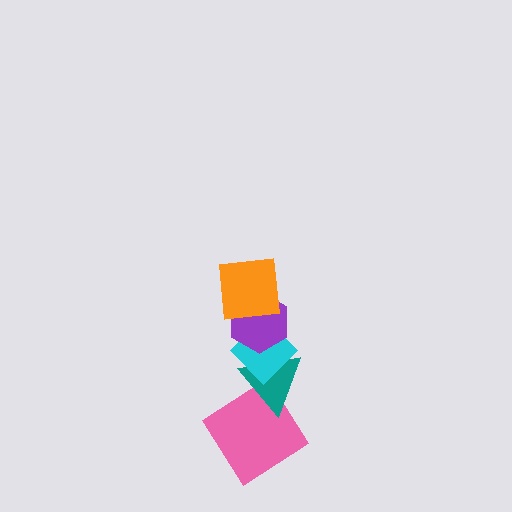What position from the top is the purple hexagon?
The purple hexagon is 2nd from the top.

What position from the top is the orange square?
The orange square is 1st from the top.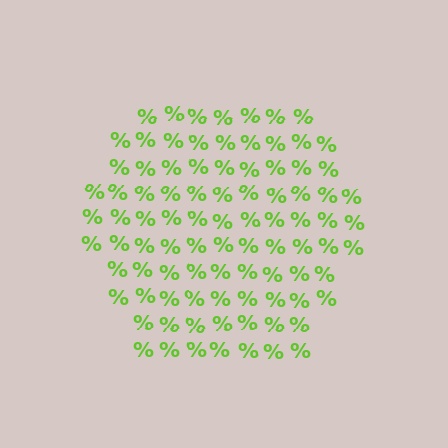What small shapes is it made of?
It is made of small percent signs.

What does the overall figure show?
The overall figure shows a hexagon.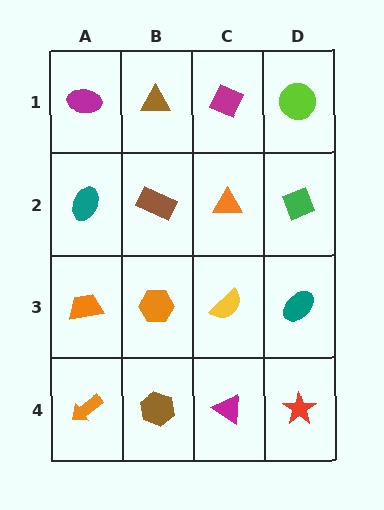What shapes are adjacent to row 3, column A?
A teal ellipse (row 2, column A), an orange arrow (row 4, column A), an orange hexagon (row 3, column B).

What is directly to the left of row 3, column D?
A yellow semicircle.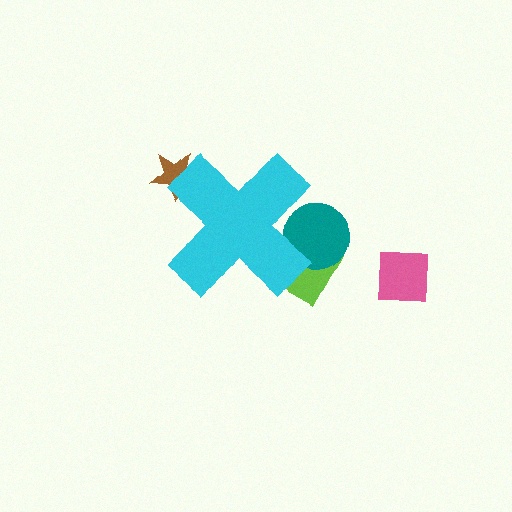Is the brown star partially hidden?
Yes, the brown star is partially hidden behind the cyan cross.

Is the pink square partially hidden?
No, the pink square is fully visible.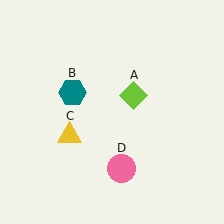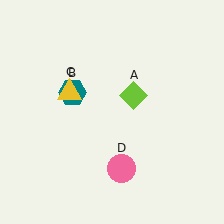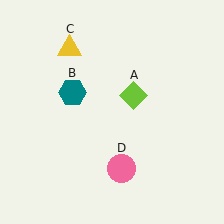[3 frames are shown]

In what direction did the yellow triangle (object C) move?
The yellow triangle (object C) moved up.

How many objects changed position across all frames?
1 object changed position: yellow triangle (object C).